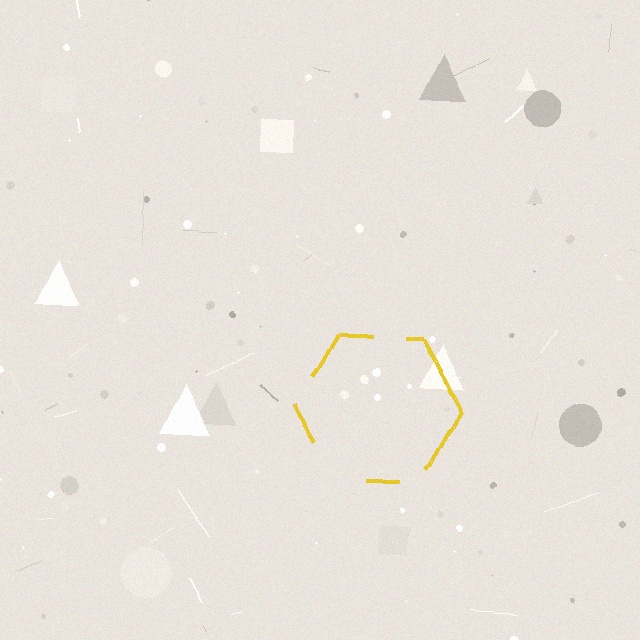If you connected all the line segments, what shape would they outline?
They would outline a hexagon.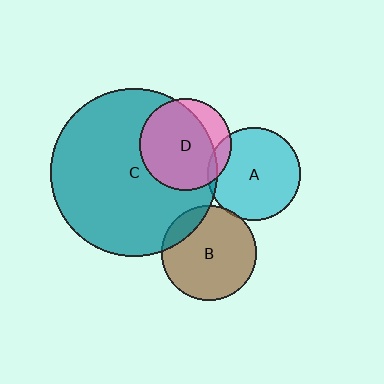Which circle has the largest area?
Circle C (teal).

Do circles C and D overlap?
Yes.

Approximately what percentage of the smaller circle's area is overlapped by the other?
Approximately 80%.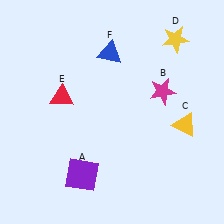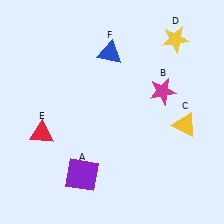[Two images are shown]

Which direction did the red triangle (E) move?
The red triangle (E) moved down.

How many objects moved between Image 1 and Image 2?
1 object moved between the two images.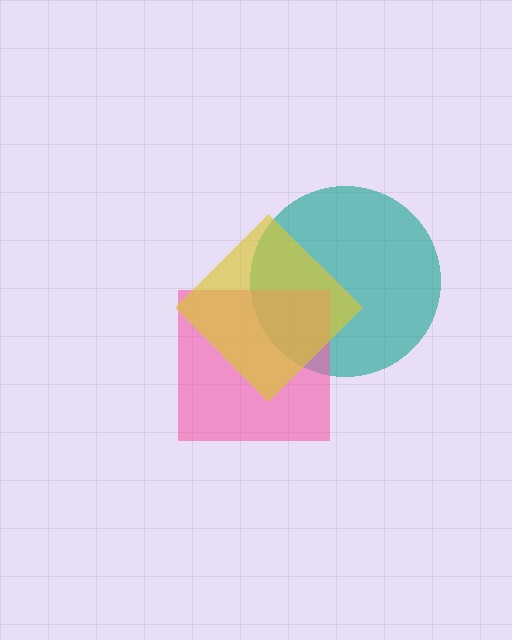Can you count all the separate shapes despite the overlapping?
Yes, there are 3 separate shapes.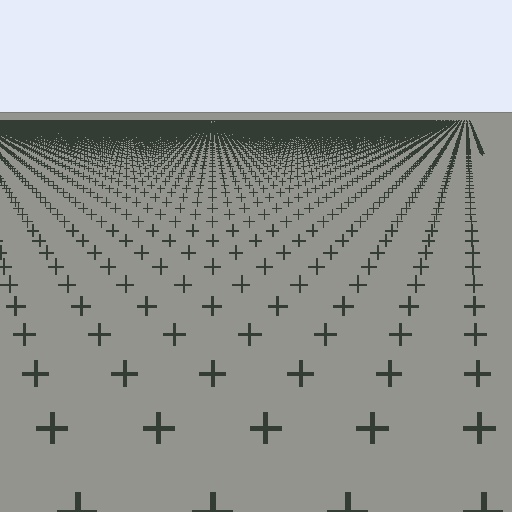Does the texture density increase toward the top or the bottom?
Density increases toward the top.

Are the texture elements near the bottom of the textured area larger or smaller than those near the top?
Larger. Near the bottom, elements are closer to the viewer and appear at a bigger on-screen size.